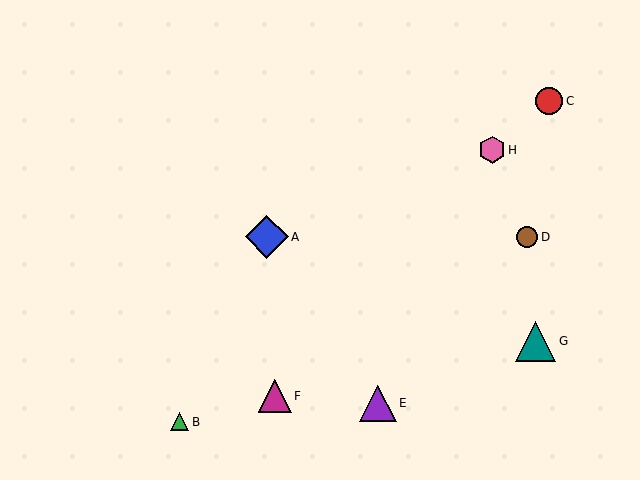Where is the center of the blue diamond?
The center of the blue diamond is at (267, 237).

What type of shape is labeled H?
Shape H is a pink hexagon.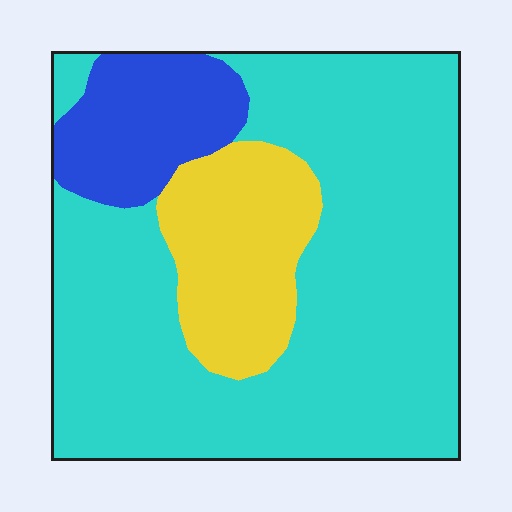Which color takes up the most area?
Cyan, at roughly 70%.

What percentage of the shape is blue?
Blue covers 13% of the shape.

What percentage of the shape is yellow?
Yellow covers 17% of the shape.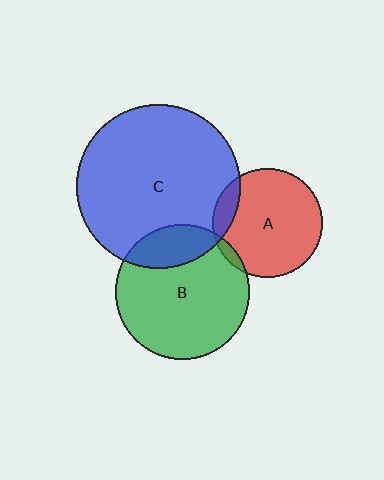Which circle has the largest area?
Circle C (blue).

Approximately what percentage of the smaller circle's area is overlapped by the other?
Approximately 10%.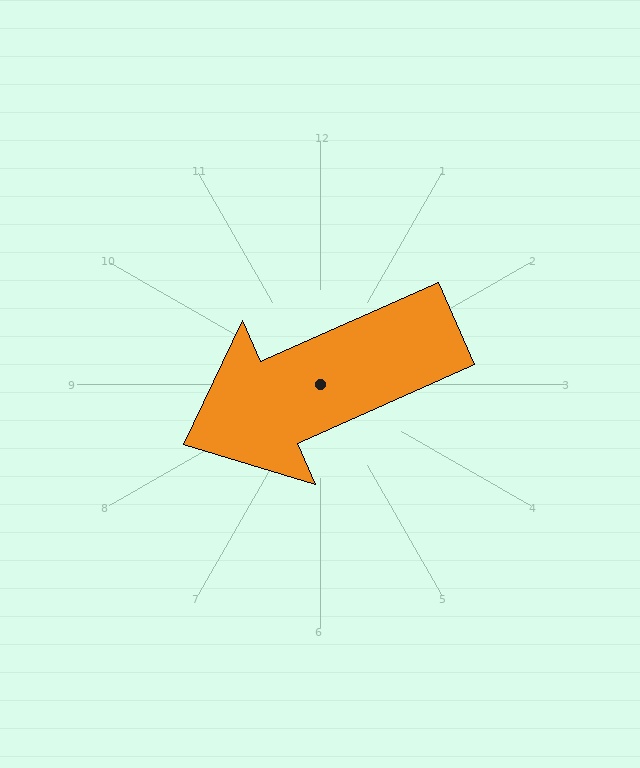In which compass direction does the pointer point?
Southwest.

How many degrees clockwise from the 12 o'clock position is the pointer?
Approximately 246 degrees.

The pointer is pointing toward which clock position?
Roughly 8 o'clock.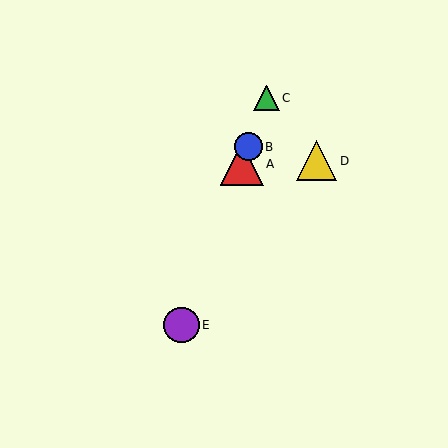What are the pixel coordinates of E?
Object E is at (181, 325).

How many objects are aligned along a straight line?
4 objects (A, B, C, E) are aligned along a straight line.